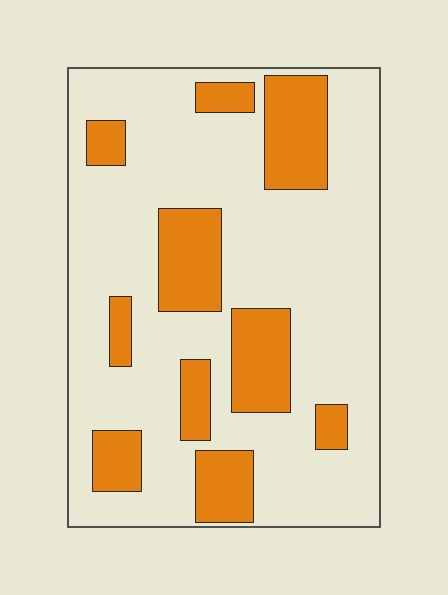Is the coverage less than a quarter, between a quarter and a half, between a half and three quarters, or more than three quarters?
Between a quarter and a half.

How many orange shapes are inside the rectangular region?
10.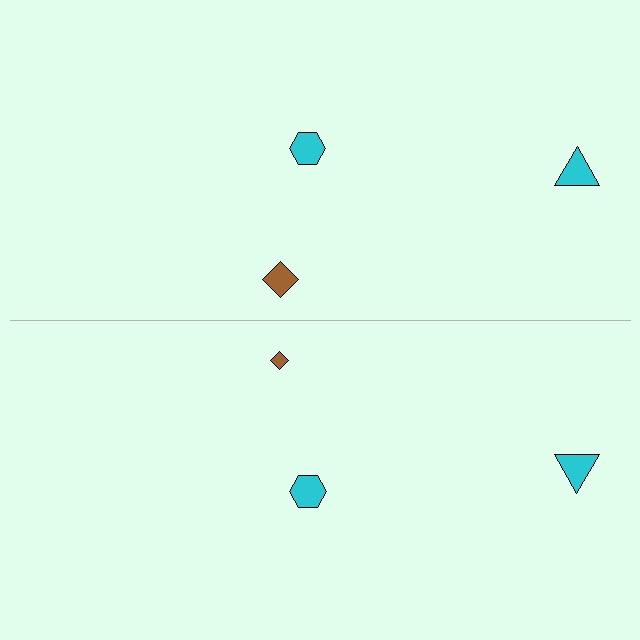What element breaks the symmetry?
The brown diamond on the bottom side has a different size than its mirror counterpart.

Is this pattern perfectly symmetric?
No, the pattern is not perfectly symmetric. The brown diamond on the bottom side has a different size than its mirror counterpart.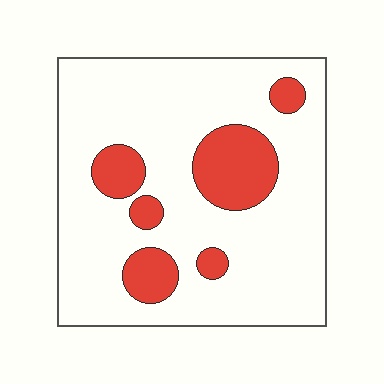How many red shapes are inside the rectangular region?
6.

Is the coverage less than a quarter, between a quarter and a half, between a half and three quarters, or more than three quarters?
Less than a quarter.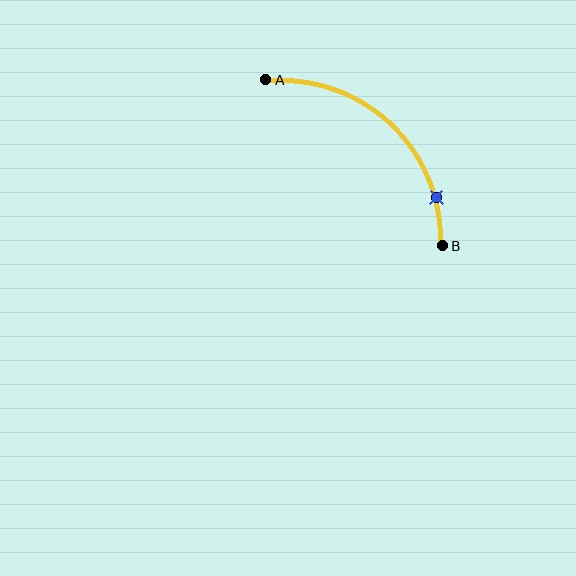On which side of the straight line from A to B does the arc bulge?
The arc bulges above and to the right of the straight line connecting A and B.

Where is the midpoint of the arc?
The arc midpoint is the point on the curve farthest from the straight line joining A and B. It sits above and to the right of that line.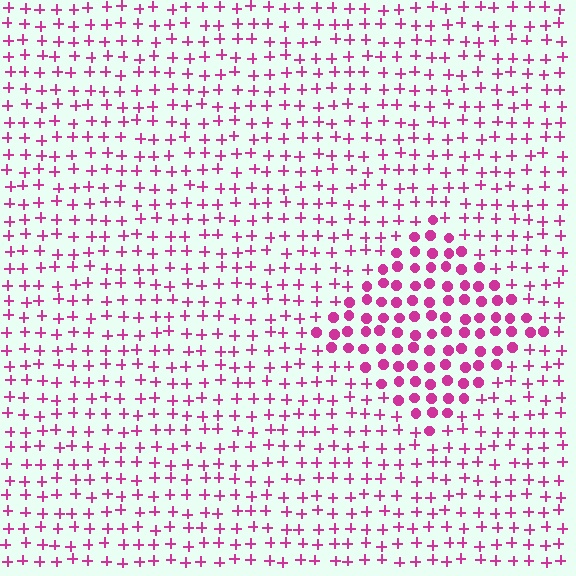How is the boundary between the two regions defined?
The boundary is defined by a change in element shape: circles inside vs. plus signs outside. All elements share the same color and spacing.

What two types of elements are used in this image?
The image uses circles inside the diamond region and plus signs outside it.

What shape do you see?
I see a diamond.